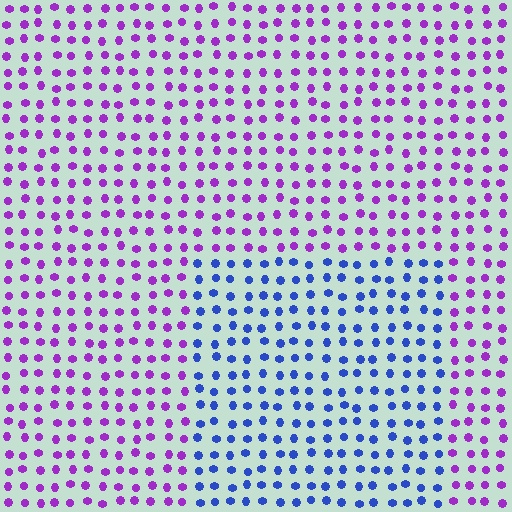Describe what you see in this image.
The image is filled with small purple elements in a uniform arrangement. A rectangle-shaped region is visible where the elements are tinted to a slightly different hue, forming a subtle color boundary.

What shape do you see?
I see a rectangle.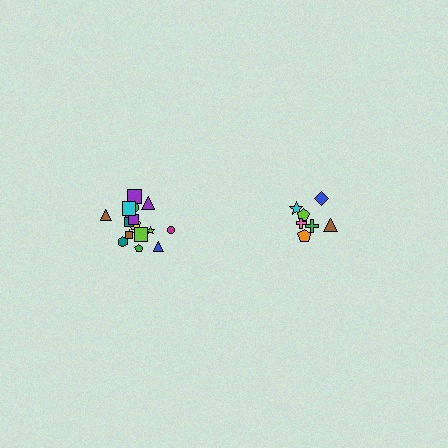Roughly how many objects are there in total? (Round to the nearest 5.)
Roughly 25 objects in total.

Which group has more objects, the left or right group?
The left group.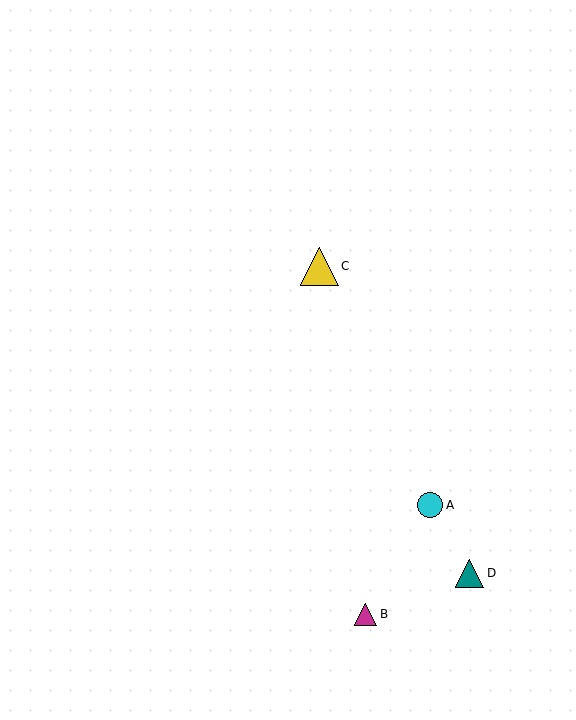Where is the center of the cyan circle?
The center of the cyan circle is at (430, 505).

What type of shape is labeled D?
Shape D is a teal triangle.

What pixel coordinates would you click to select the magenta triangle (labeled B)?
Click at (366, 614) to select the magenta triangle B.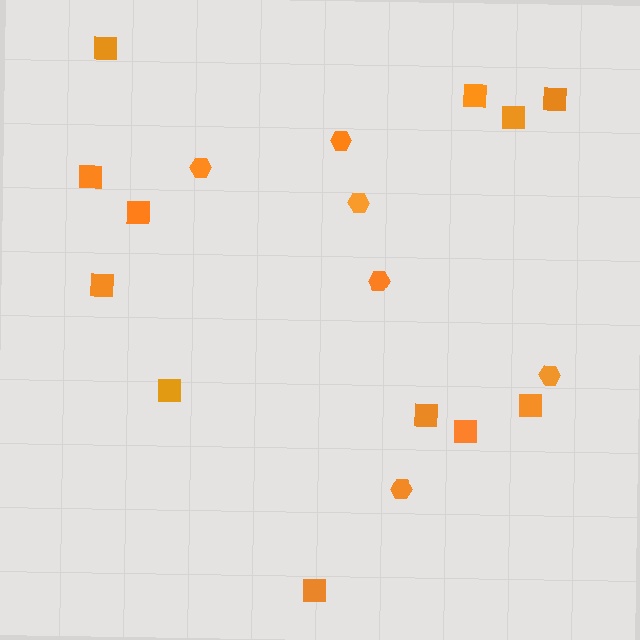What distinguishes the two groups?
There are 2 groups: one group of squares (12) and one group of hexagons (6).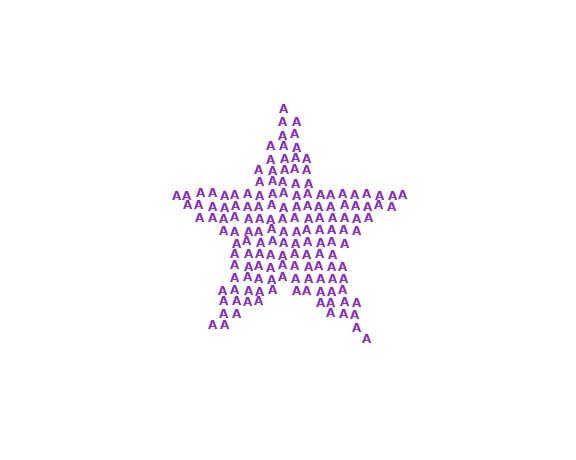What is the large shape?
The large shape is a star.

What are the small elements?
The small elements are letter A's.